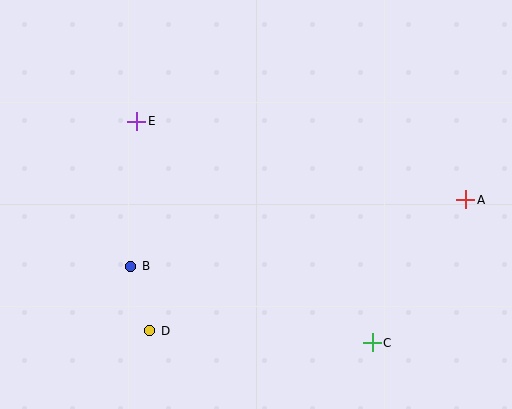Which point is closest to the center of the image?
Point B at (131, 266) is closest to the center.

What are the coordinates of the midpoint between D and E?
The midpoint between D and E is at (143, 226).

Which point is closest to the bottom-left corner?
Point D is closest to the bottom-left corner.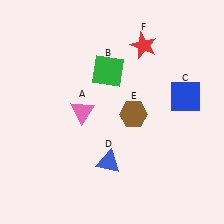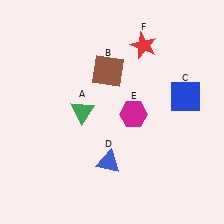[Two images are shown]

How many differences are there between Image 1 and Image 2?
There are 3 differences between the two images.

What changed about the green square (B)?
In Image 1, B is green. In Image 2, it changed to brown.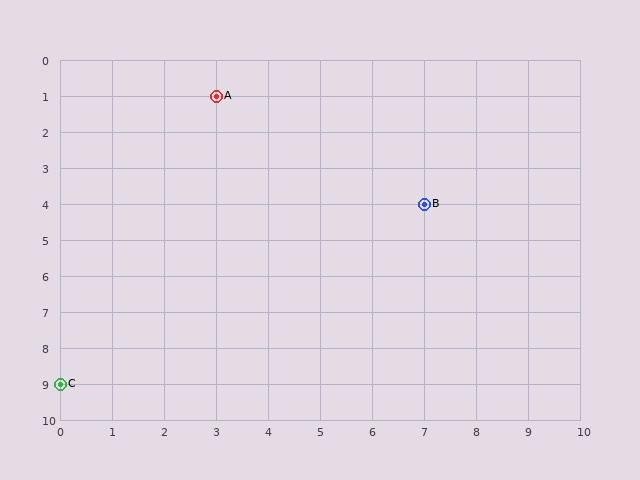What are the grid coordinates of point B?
Point B is at grid coordinates (7, 4).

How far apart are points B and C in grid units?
Points B and C are 7 columns and 5 rows apart (about 8.6 grid units diagonally).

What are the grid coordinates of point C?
Point C is at grid coordinates (0, 9).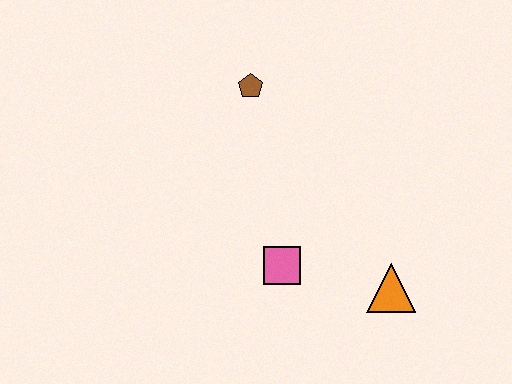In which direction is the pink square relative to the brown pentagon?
The pink square is below the brown pentagon.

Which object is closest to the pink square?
The orange triangle is closest to the pink square.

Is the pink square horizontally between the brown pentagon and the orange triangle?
Yes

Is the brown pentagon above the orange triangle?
Yes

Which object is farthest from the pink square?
The brown pentagon is farthest from the pink square.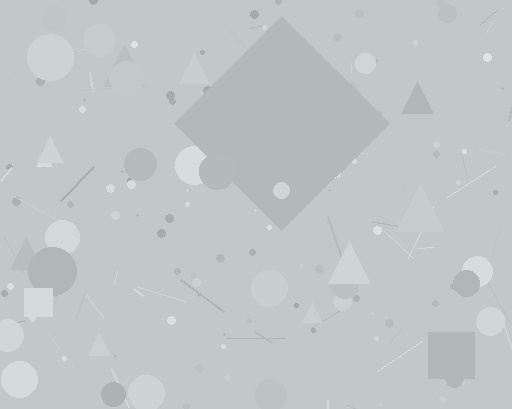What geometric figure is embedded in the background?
A diamond is embedded in the background.